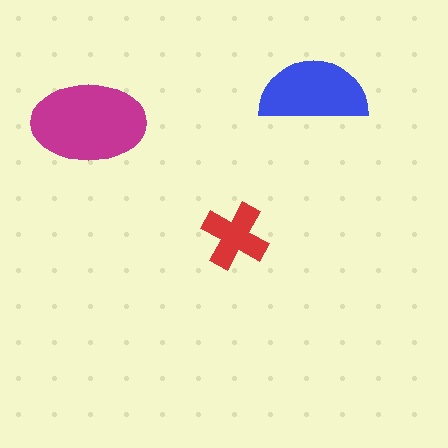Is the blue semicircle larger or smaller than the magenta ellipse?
Smaller.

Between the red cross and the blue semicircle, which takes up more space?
The blue semicircle.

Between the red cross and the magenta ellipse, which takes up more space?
The magenta ellipse.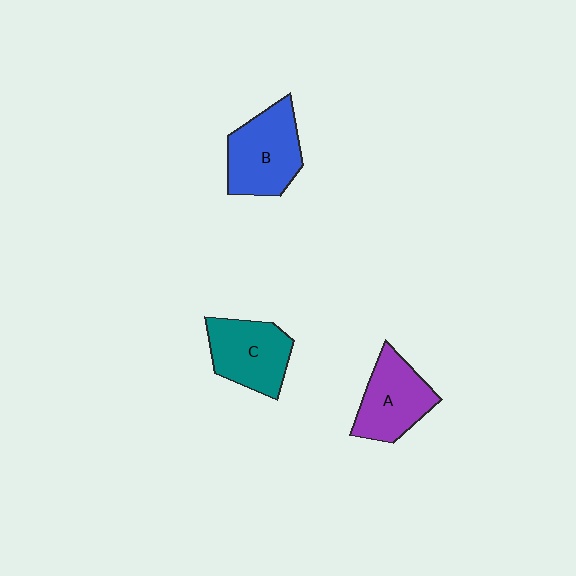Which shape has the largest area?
Shape B (blue).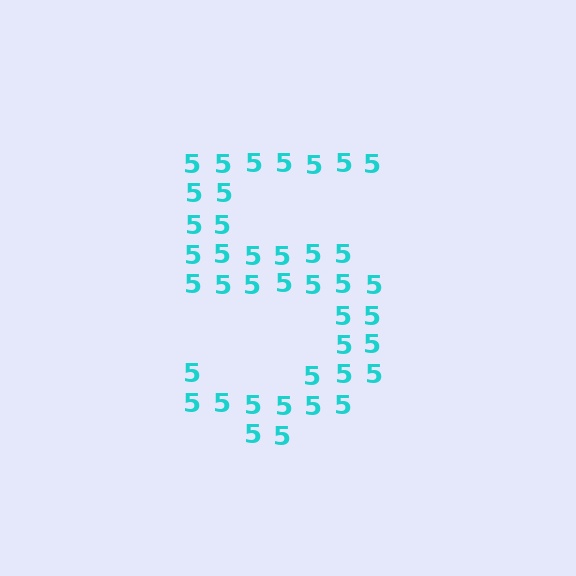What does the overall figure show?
The overall figure shows the digit 5.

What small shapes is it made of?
It is made of small digit 5's.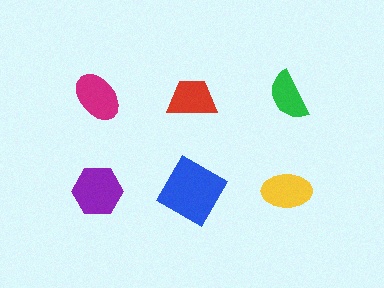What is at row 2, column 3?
A yellow ellipse.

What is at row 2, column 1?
A purple hexagon.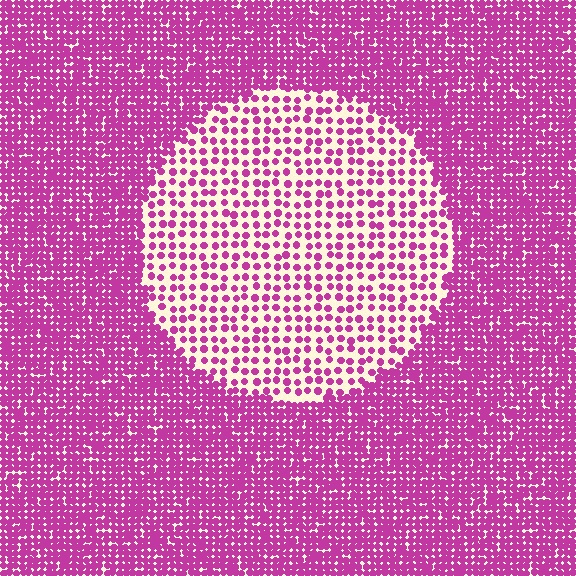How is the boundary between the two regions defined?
The boundary is defined by a change in element density (approximately 2.6x ratio). All elements are the same color, size, and shape.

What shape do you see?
I see a circle.